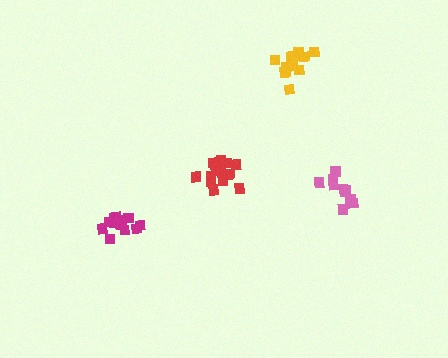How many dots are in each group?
Group 1: 14 dots, Group 2: 13 dots, Group 3: 16 dots, Group 4: 10 dots (53 total).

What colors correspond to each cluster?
The clusters are colored: yellow, magenta, red, pink.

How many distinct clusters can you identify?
There are 4 distinct clusters.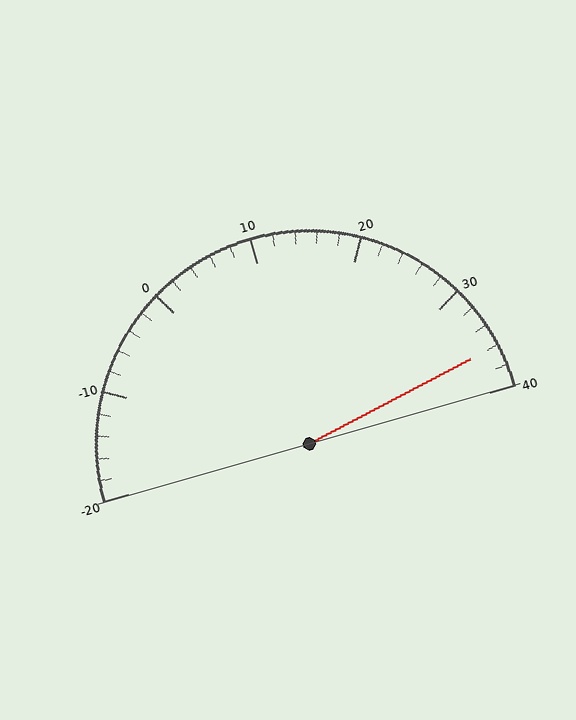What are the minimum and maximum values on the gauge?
The gauge ranges from -20 to 40.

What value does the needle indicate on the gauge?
The needle indicates approximately 36.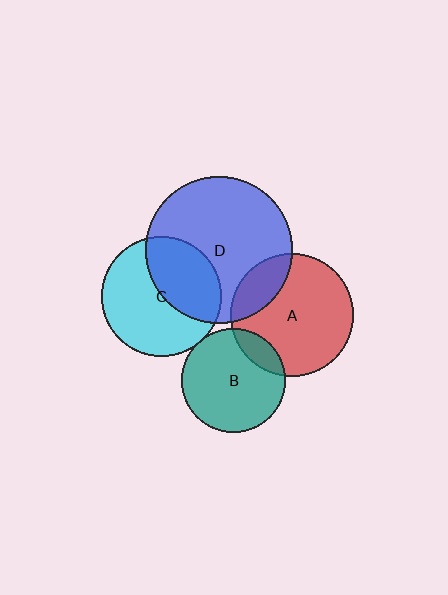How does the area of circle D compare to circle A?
Approximately 1.4 times.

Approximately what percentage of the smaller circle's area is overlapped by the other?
Approximately 5%.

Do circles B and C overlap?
Yes.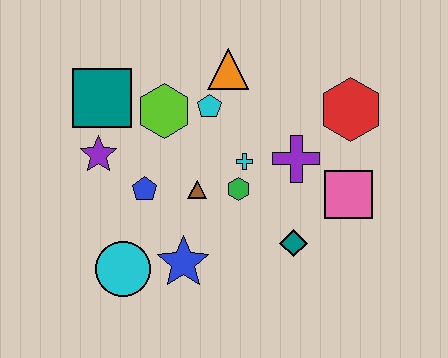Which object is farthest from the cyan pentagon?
The cyan circle is farthest from the cyan pentagon.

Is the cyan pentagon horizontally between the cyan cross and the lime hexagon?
Yes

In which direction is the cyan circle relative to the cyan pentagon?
The cyan circle is below the cyan pentagon.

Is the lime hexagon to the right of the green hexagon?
No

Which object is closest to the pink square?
The purple cross is closest to the pink square.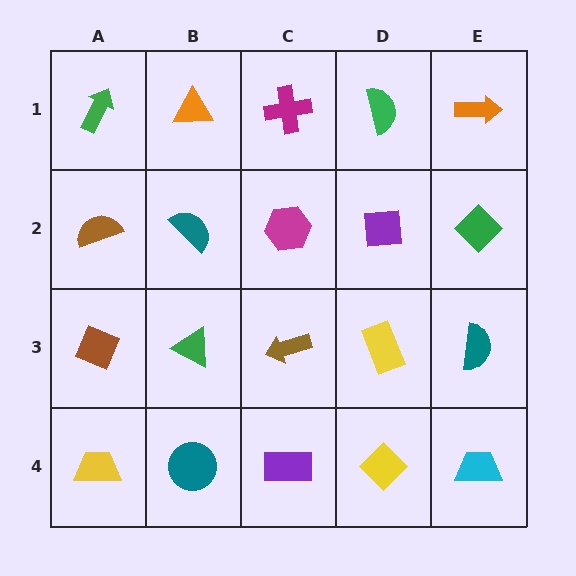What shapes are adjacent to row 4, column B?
A green triangle (row 3, column B), a yellow trapezoid (row 4, column A), a purple rectangle (row 4, column C).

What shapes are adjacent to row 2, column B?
An orange triangle (row 1, column B), a green triangle (row 3, column B), a brown semicircle (row 2, column A), a magenta hexagon (row 2, column C).